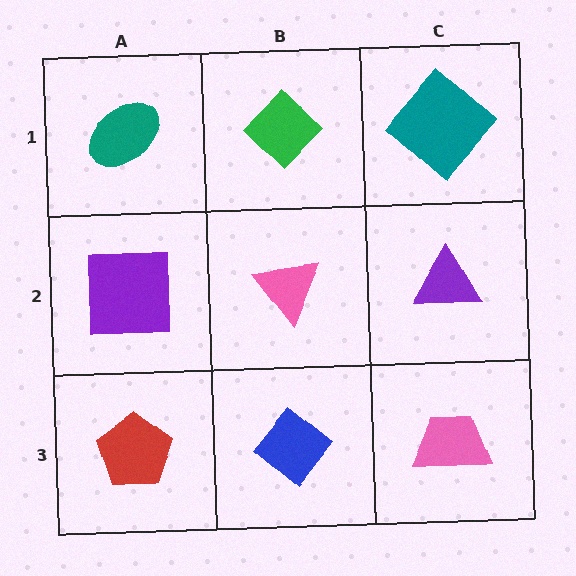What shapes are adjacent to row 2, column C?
A teal diamond (row 1, column C), a pink trapezoid (row 3, column C), a pink triangle (row 2, column B).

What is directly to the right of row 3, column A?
A blue diamond.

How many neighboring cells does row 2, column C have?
3.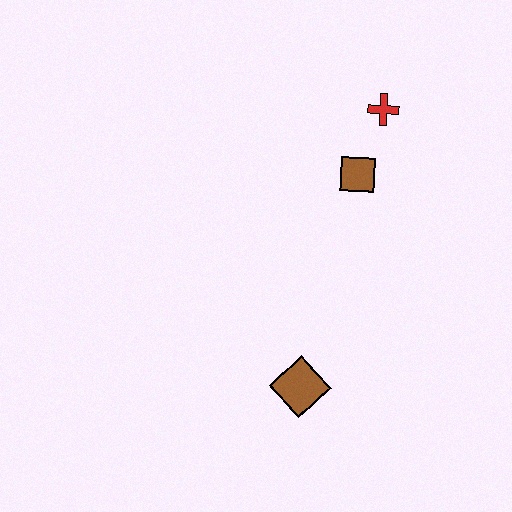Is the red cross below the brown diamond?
No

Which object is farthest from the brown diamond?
The red cross is farthest from the brown diamond.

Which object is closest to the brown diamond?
The brown square is closest to the brown diamond.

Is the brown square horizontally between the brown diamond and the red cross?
Yes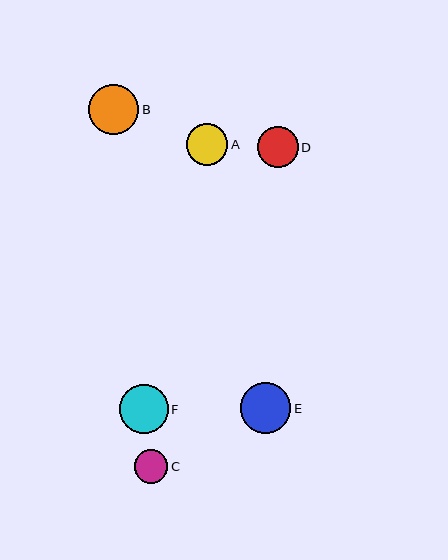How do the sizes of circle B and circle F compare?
Circle B and circle F are approximately the same size.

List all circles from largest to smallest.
From largest to smallest: E, B, F, A, D, C.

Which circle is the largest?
Circle E is the largest with a size of approximately 50 pixels.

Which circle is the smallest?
Circle C is the smallest with a size of approximately 34 pixels.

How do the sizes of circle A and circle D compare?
Circle A and circle D are approximately the same size.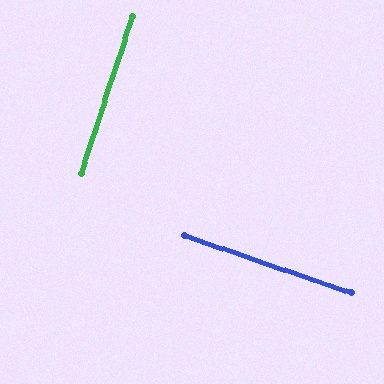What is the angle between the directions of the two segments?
Approximately 89 degrees.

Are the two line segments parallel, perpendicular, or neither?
Perpendicular — they meet at approximately 89°.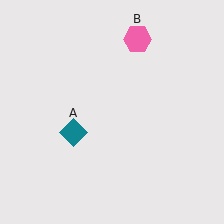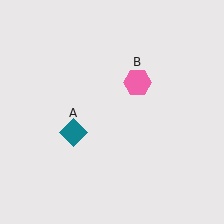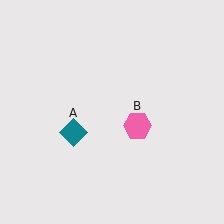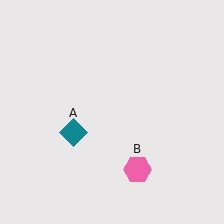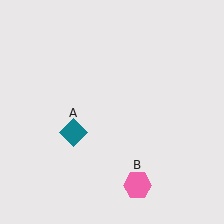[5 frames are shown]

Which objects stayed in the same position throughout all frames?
Teal diamond (object A) remained stationary.